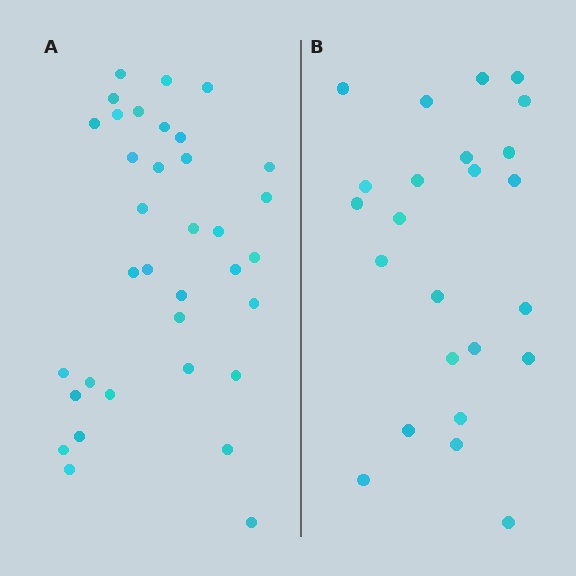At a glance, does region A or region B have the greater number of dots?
Region A (the left region) has more dots.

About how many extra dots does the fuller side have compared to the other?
Region A has roughly 12 or so more dots than region B.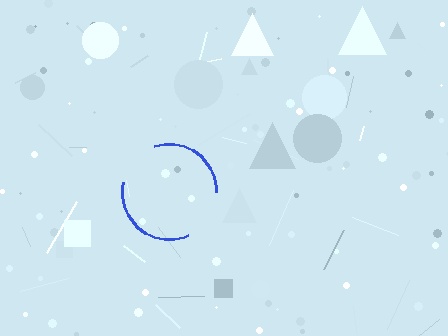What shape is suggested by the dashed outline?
The dashed outline suggests a circle.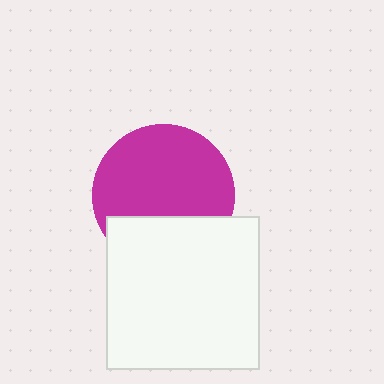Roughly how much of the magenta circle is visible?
Most of it is visible (roughly 68%).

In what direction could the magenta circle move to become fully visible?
The magenta circle could move up. That would shift it out from behind the white square entirely.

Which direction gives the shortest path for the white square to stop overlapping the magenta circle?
Moving down gives the shortest separation.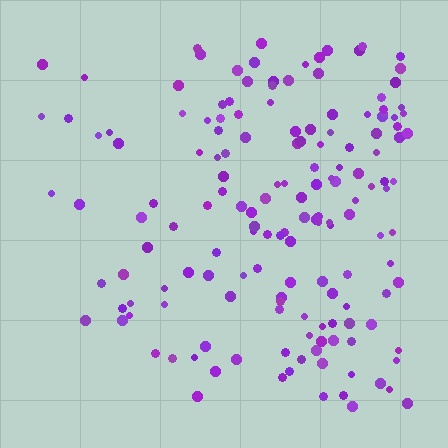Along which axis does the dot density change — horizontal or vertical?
Horizontal.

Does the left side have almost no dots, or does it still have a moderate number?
Still a moderate number, just noticeably fewer than the right.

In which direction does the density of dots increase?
From left to right, with the right side densest.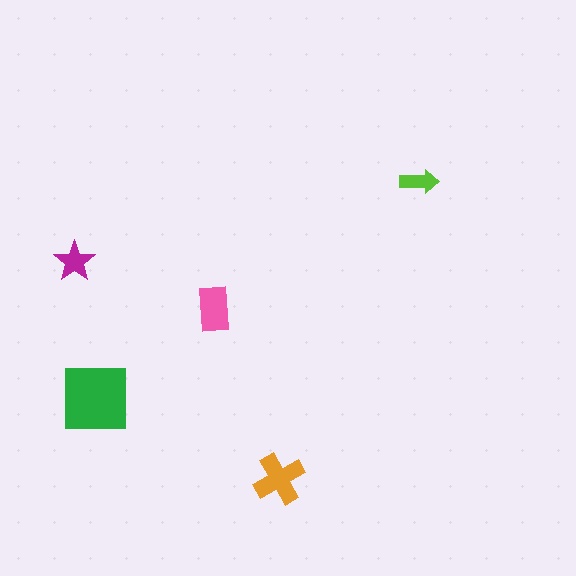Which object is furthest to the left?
The magenta star is leftmost.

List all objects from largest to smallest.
The green square, the orange cross, the pink rectangle, the magenta star, the lime arrow.